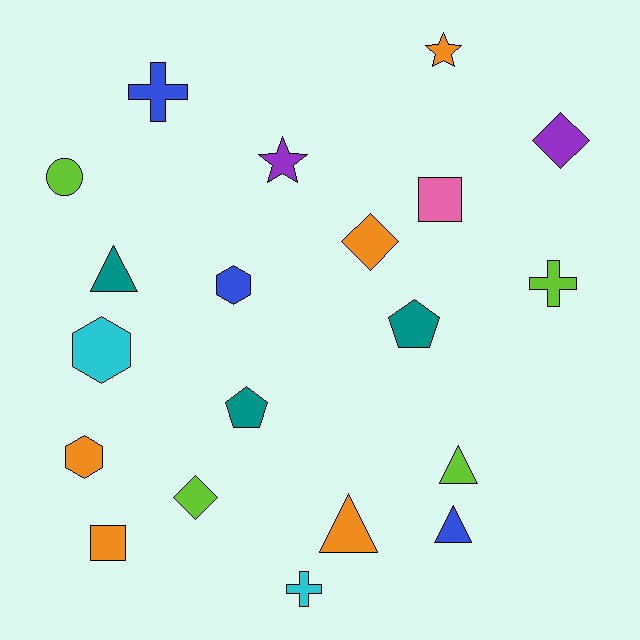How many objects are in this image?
There are 20 objects.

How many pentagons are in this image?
There are 2 pentagons.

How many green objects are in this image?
There are no green objects.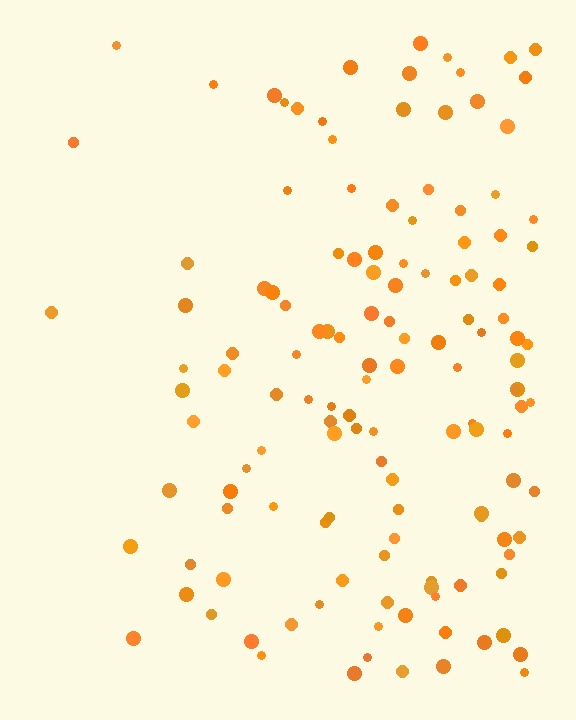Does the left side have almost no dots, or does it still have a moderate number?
Still a moderate number, just noticeably fewer than the right.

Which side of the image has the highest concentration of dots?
The right.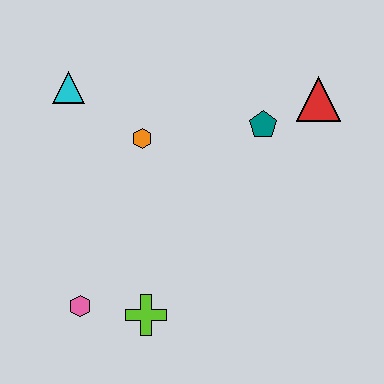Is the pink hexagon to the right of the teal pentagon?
No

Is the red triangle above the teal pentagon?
Yes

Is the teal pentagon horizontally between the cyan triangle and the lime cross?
No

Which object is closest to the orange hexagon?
The cyan triangle is closest to the orange hexagon.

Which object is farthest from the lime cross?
The red triangle is farthest from the lime cross.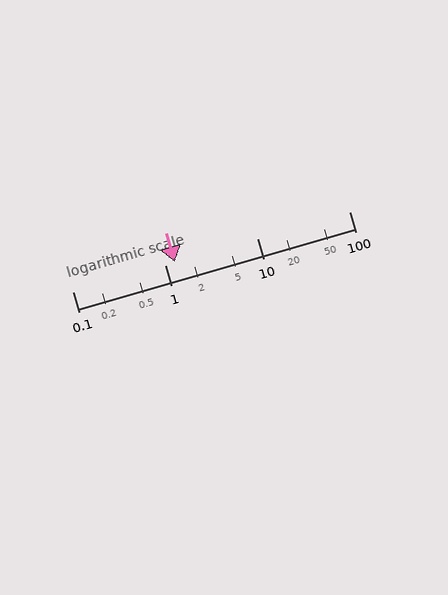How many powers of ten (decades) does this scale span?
The scale spans 3 decades, from 0.1 to 100.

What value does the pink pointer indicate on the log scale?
The pointer indicates approximately 1.3.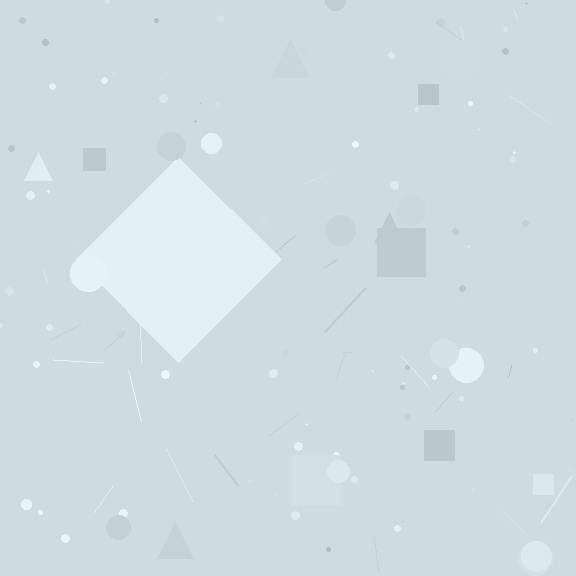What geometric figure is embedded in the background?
A diamond is embedded in the background.